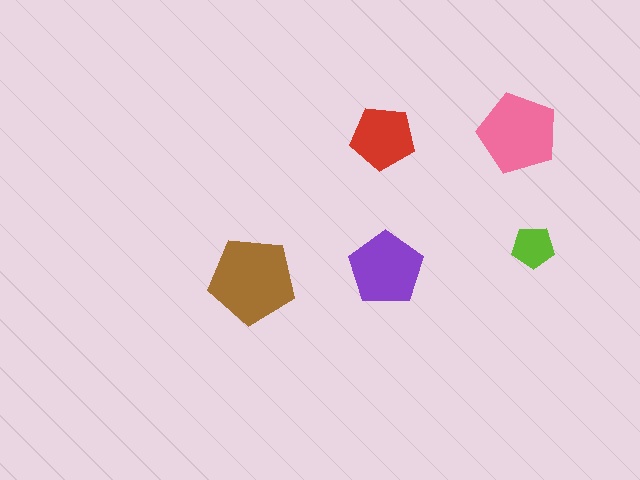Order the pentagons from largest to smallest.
the brown one, the pink one, the purple one, the red one, the lime one.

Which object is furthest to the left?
The brown pentagon is leftmost.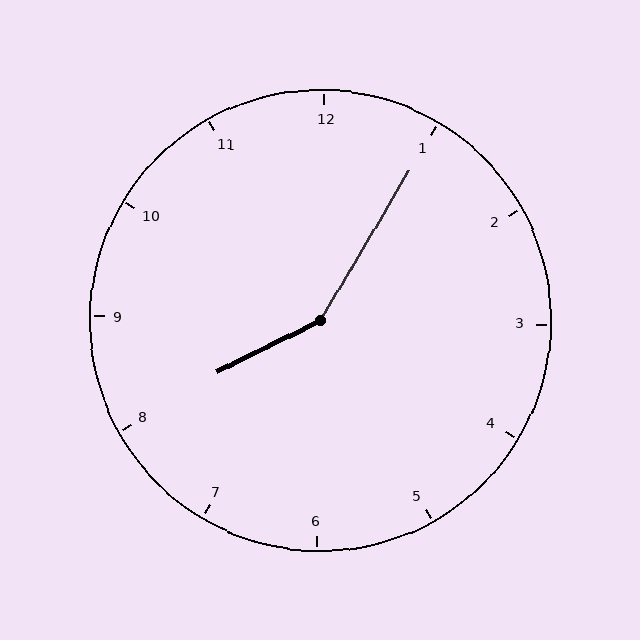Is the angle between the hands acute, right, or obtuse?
It is obtuse.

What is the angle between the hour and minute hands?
Approximately 148 degrees.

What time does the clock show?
8:05.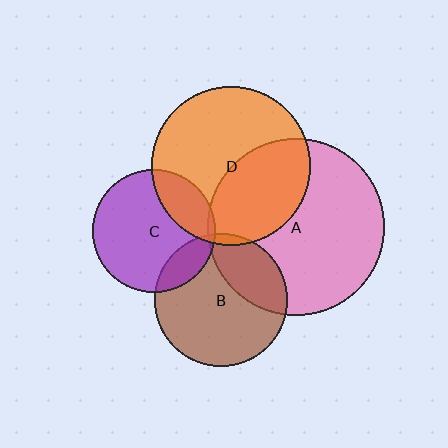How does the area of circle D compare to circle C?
Approximately 1.7 times.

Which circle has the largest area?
Circle A (pink).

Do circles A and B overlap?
Yes.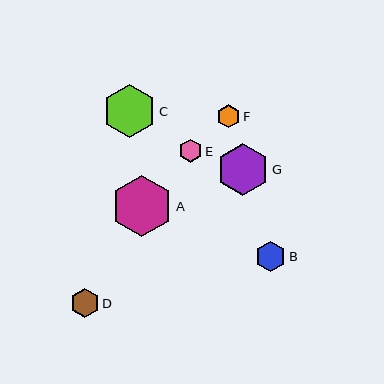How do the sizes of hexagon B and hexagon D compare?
Hexagon B and hexagon D are approximately the same size.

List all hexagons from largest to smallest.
From largest to smallest: A, C, G, B, D, F, E.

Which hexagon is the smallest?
Hexagon E is the smallest with a size of approximately 23 pixels.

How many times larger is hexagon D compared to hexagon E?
Hexagon D is approximately 1.3 times the size of hexagon E.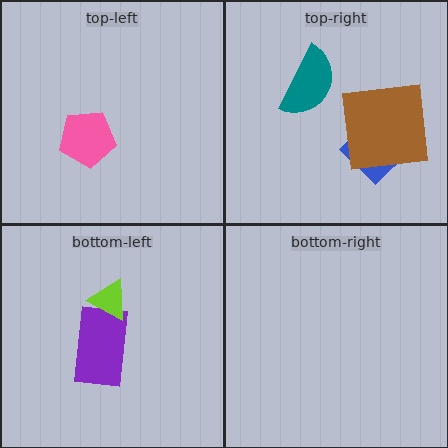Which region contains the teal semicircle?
The top-right region.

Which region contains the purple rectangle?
The bottom-left region.